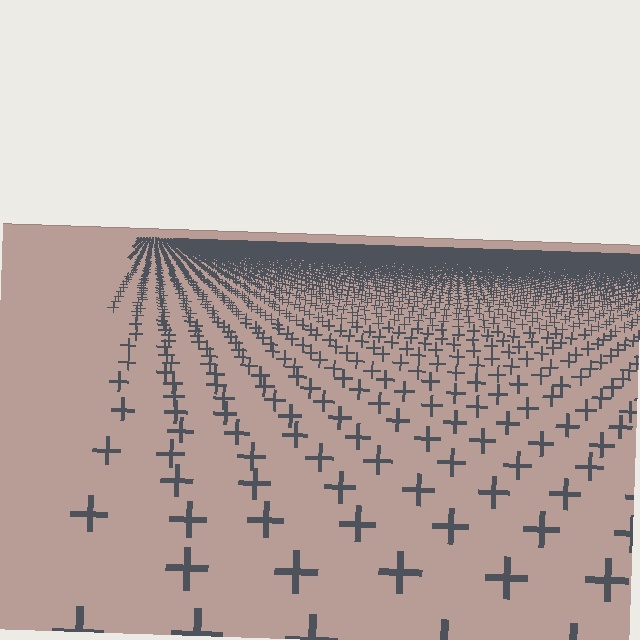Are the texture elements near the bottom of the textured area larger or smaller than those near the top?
Larger. Near the bottom, elements are closer to the viewer and appear at a bigger on-screen size.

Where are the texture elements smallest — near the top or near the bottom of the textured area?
Near the top.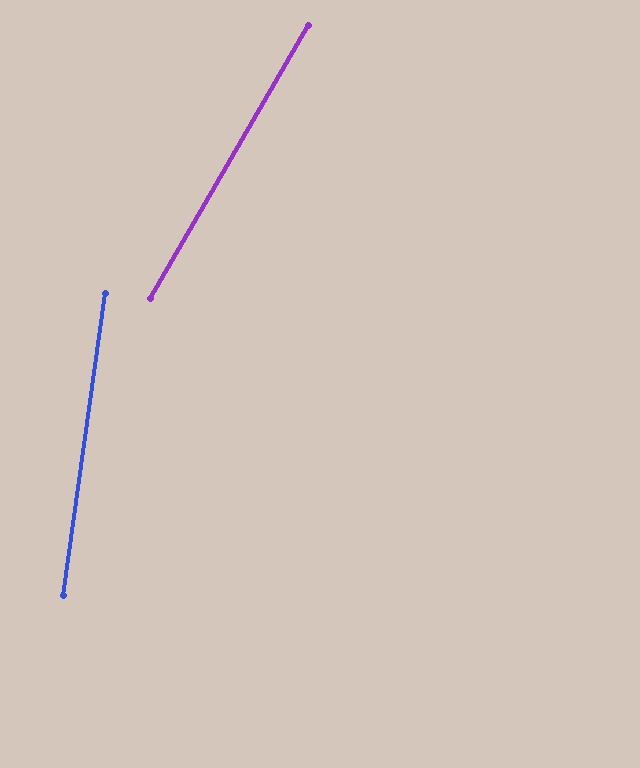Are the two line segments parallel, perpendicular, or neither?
Neither parallel nor perpendicular — they differ by about 22°.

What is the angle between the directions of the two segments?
Approximately 22 degrees.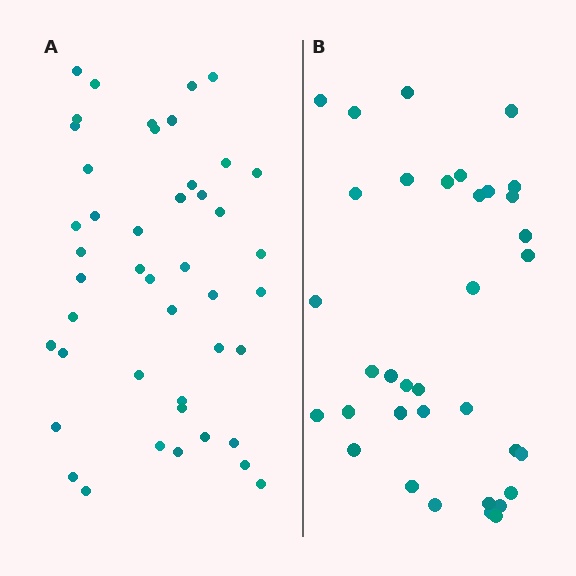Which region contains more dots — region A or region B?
Region A (the left region) has more dots.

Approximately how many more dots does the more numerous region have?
Region A has roughly 10 or so more dots than region B.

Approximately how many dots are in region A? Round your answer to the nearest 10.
About 40 dots. (The exact count is 45, which rounds to 40.)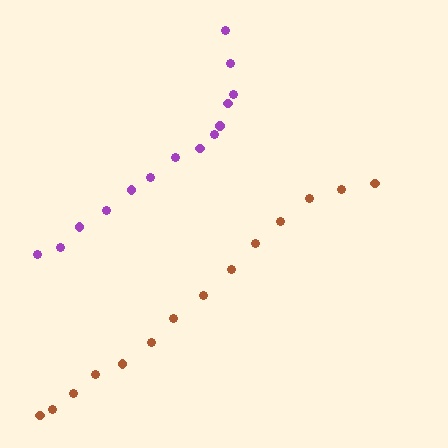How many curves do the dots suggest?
There are 2 distinct paths.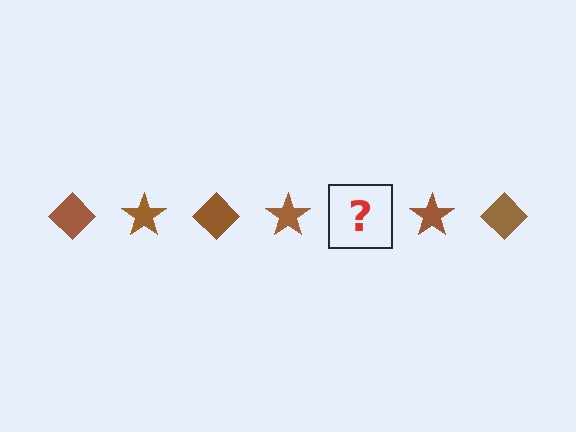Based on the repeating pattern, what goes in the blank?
The blank should be a brown diamond.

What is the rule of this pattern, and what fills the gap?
The rule is that the pattern cycles through diamond, star shapes in brown. The gap should be filled with a brown diamond.